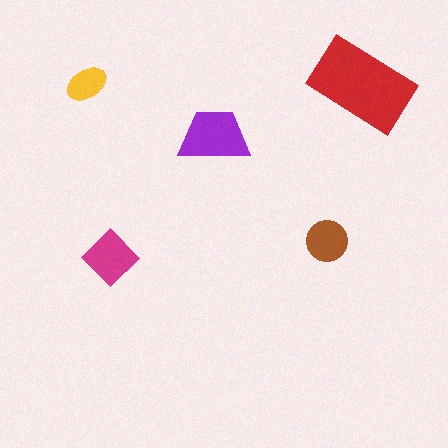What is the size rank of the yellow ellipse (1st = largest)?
5th.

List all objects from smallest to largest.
The yellow ellipse, the brown circle, the magenta diamond, the purple trapezoid, the red rectangle.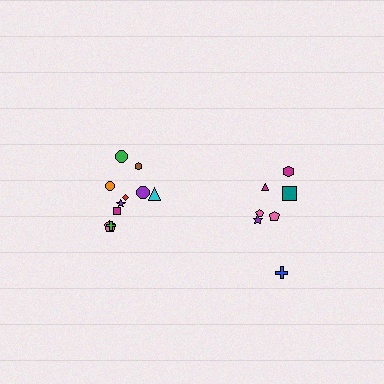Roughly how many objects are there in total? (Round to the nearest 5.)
Roughly 15 objects in total.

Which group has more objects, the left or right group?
The left group.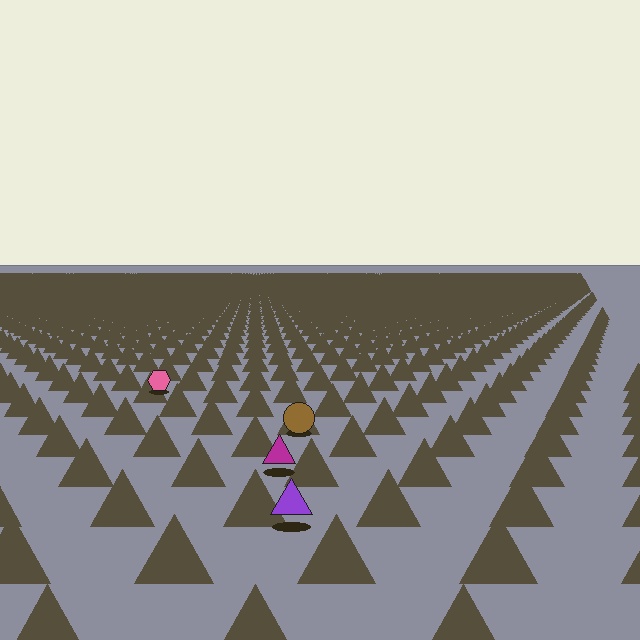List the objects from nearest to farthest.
From nearest to farthest: the purple triangle, the magenta triangle, the brown circle, the pink hexagon.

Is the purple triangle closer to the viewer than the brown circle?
Yes. The purple triangle is closer — you can tell from the texture gradient: the ground texture is coarser near it.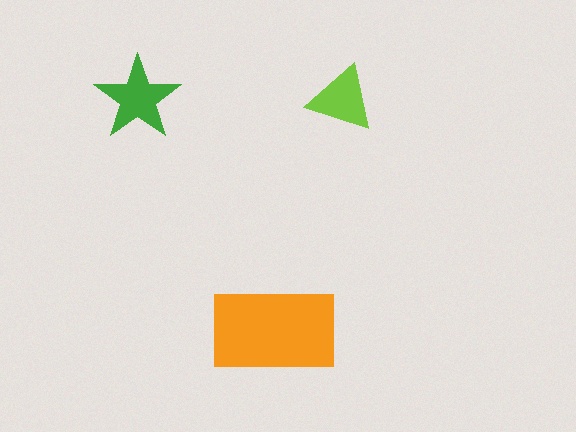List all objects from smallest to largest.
The lime triangle, the green star, the orange rectangle.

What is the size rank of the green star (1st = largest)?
2nd.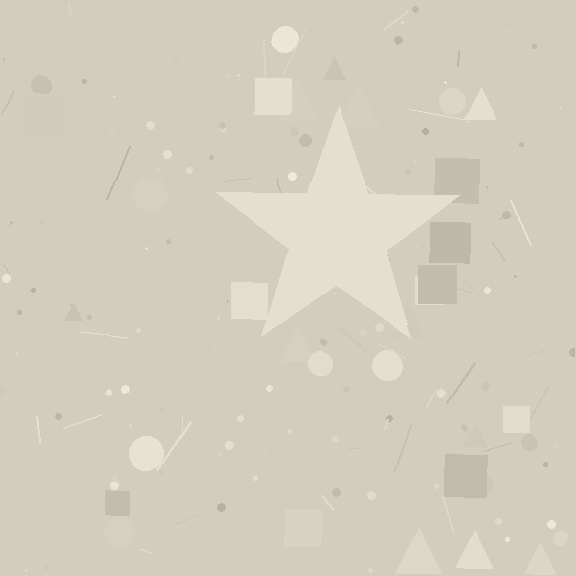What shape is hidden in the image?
A star is hidden in the image.